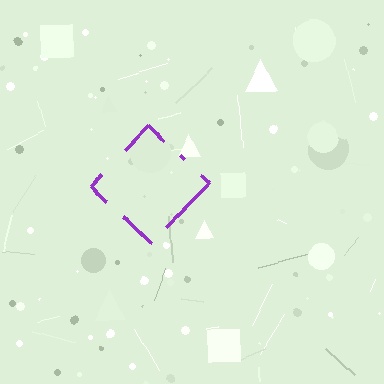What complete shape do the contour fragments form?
The contour fragments form a diamond.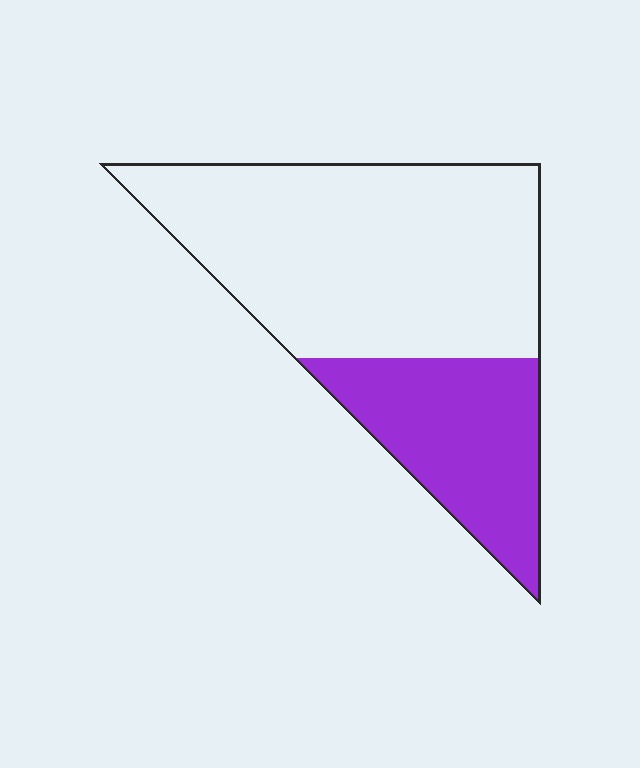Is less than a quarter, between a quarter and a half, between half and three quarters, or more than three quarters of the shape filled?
Between a quarter and a half.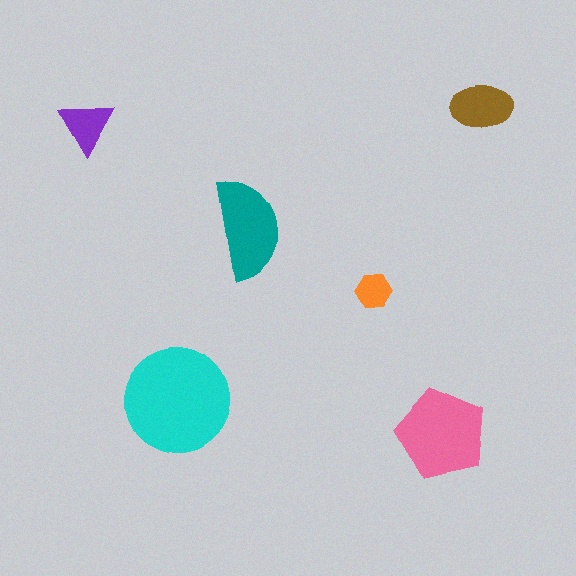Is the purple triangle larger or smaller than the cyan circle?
Smaller.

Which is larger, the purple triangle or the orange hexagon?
The purple triangle.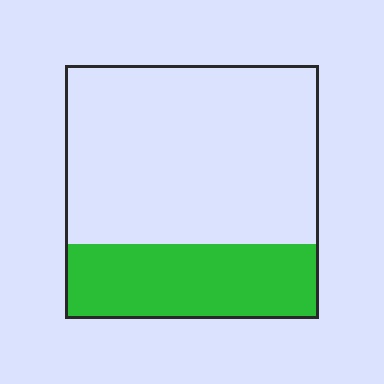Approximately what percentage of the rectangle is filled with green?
Approximately 30%.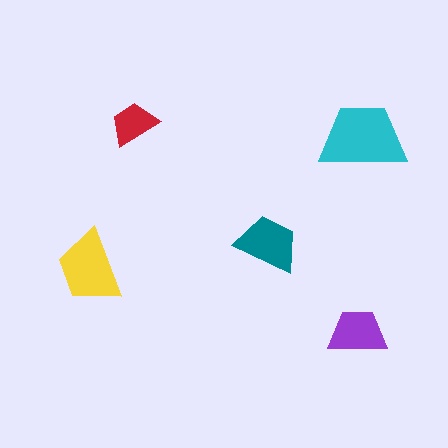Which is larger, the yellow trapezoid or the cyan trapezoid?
The cyan one.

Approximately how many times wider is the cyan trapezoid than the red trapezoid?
About 2 times wider.